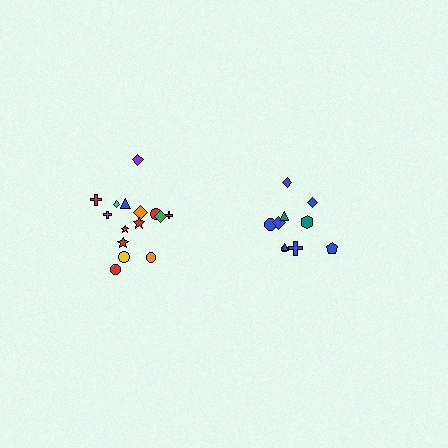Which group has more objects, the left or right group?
The left group.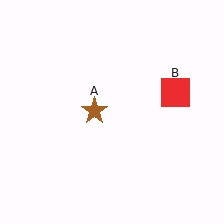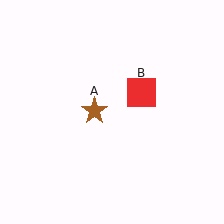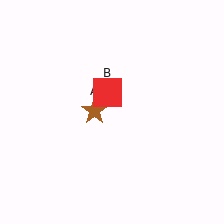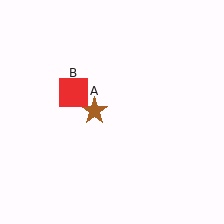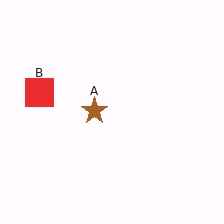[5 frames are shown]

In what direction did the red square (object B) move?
The red square (object B) moved left.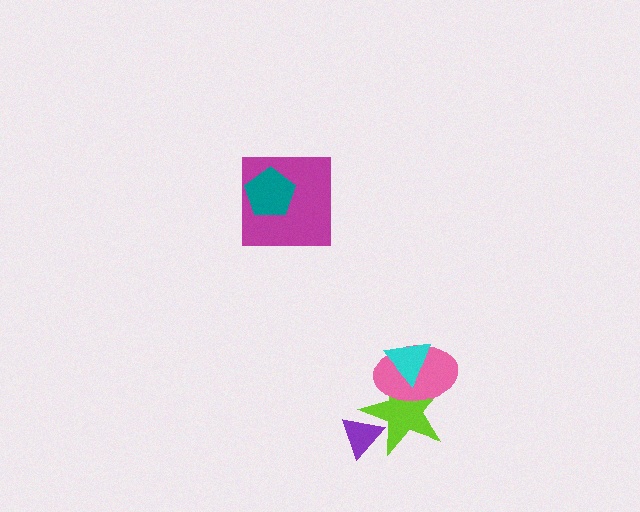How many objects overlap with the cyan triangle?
2 objects overlap with the cyan triangle.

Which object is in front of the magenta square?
The teal pentagon is in front of the magenta square.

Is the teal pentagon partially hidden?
No, no other shape covers it.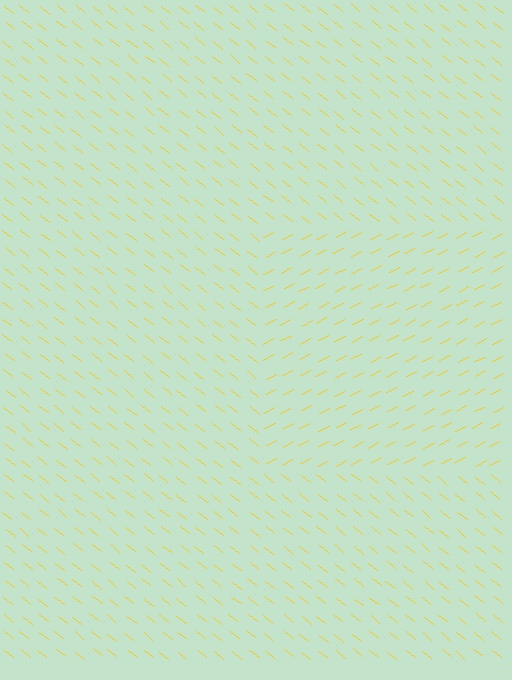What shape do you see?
I see a rectangle.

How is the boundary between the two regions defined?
The boundary is defined purely by a change in line orientation (approximately 66 degrees difference). All lines are the same color and thickness.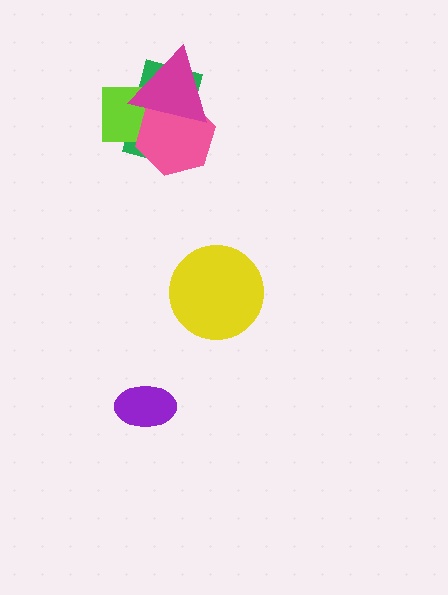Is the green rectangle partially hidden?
Yes, it is partially covered by another shape.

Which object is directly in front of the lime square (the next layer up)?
The pink hexagon is directly in front of the lime square.